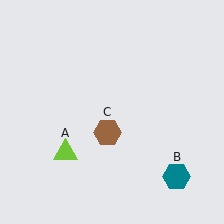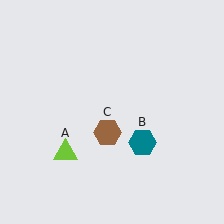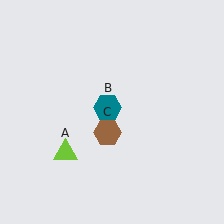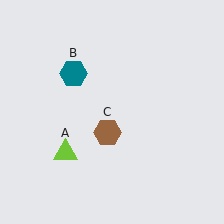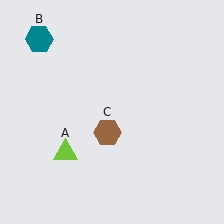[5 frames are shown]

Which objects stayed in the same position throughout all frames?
Lime triangle (object A) and brown hexagon (object C) remained stationary.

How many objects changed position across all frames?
1 object changed position: teal hexagon (object B).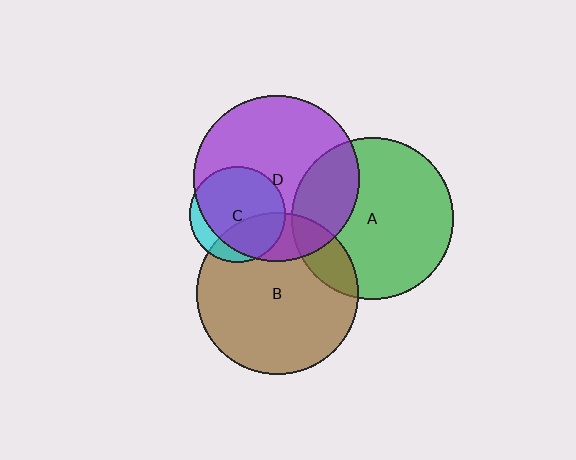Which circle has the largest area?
Circle D (purple).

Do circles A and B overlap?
Yes.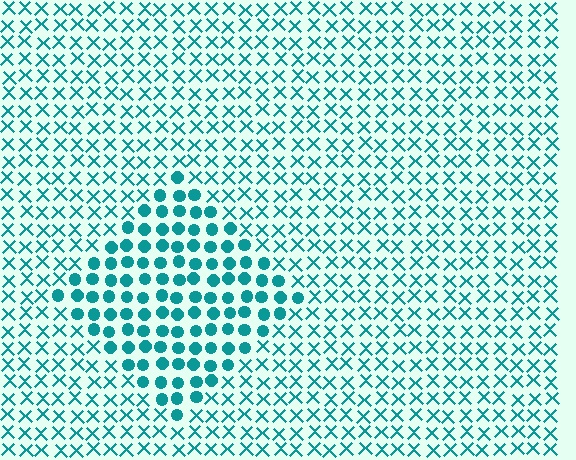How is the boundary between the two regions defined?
The boundary is defined by a change in element shape: circles inside vs. X marks outside. All elements share the same color and spacing.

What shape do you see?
I see a diamond.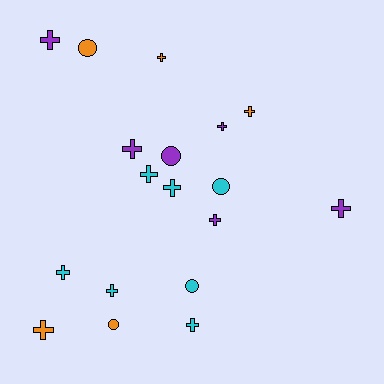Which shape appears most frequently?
Cross, with 13 objects.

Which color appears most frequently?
Cyan, with 7 objects.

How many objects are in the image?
There are 18 objects.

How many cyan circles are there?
There are 2 cyan circles.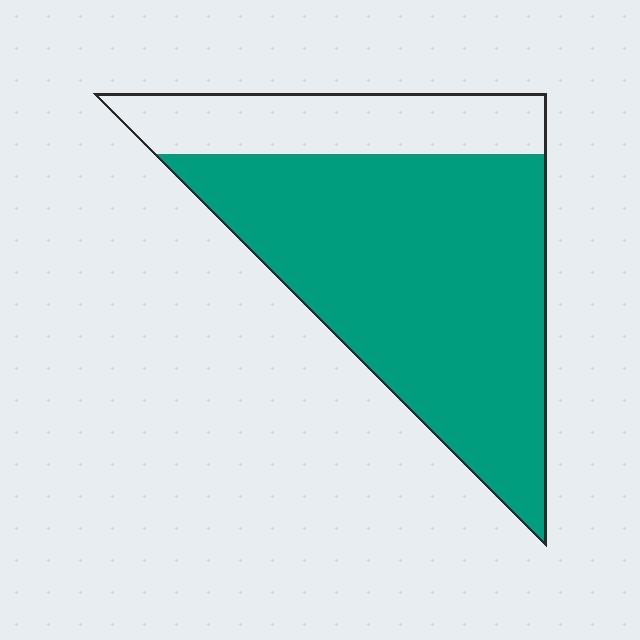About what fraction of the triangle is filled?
About three quarters (3/4).